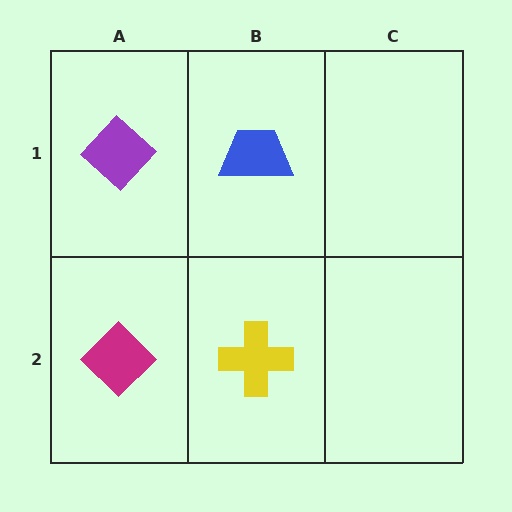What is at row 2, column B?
A yellow cross.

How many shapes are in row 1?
2 shapes.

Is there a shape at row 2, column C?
No, that cell is empty.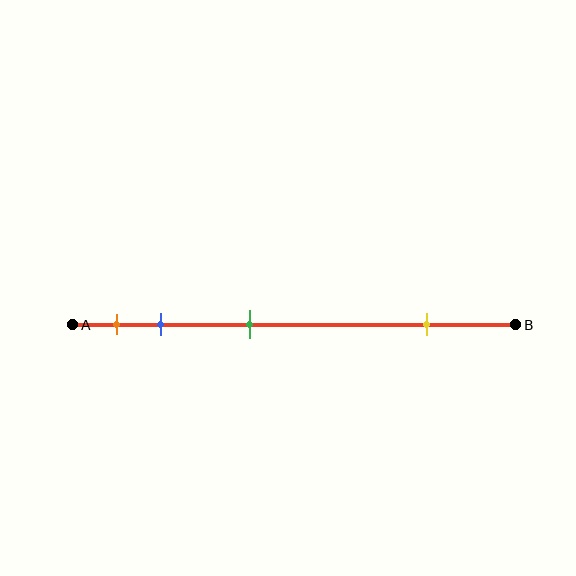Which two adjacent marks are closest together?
The orange and blue marks are the closest adjacent pair.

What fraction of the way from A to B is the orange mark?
The orange mark is approximately 10% (0.1) of the way from A to B.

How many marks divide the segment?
There are 4 marks dividing the segment.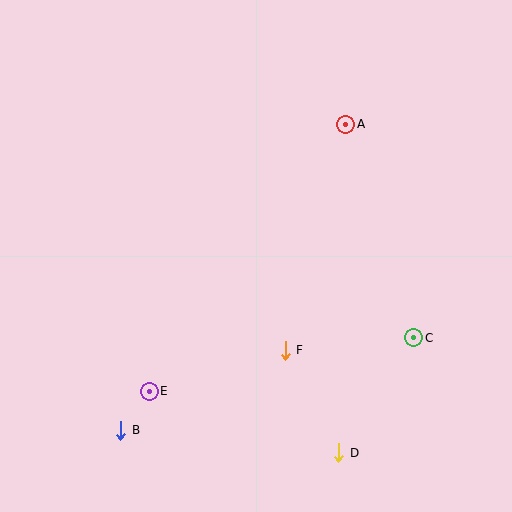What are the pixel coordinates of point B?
Point B is at (120, 430).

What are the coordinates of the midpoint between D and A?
The midpoint between D and A is at (342, 289).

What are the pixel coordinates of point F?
Point F is at (285, 350).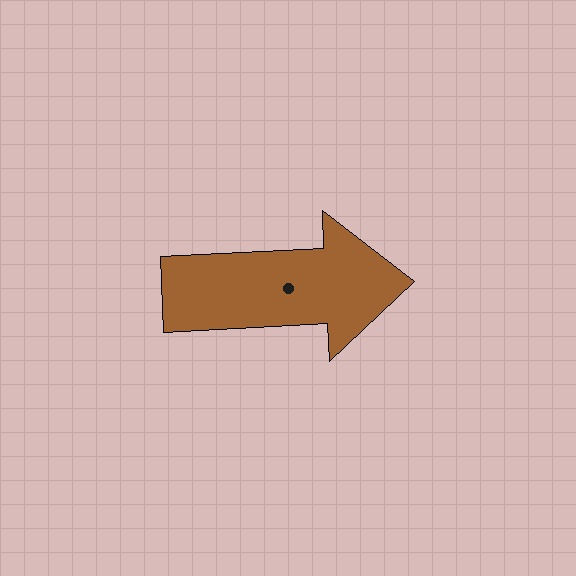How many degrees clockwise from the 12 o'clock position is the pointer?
Approximately 87 degrees.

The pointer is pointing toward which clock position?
Roughly 3 o'clock.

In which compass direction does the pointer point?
East.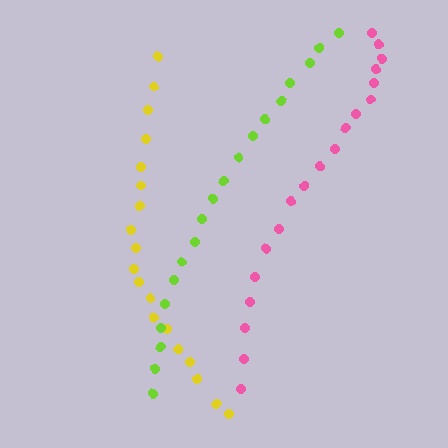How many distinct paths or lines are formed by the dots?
There are 3 distinct paths.